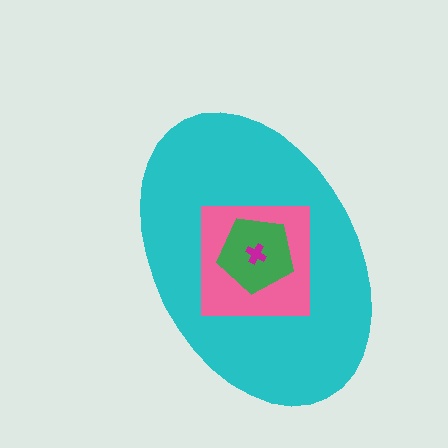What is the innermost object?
The magenta cross.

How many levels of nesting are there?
4.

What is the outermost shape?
The cyan ellipse.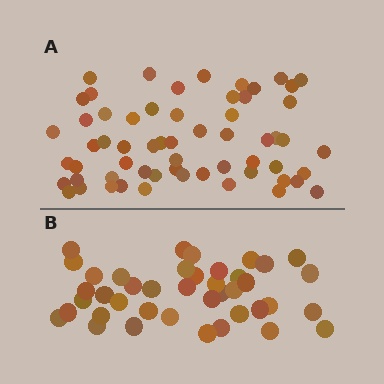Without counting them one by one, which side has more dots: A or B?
Region A (the top region) has more dots.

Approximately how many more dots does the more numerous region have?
Region A has approximately 20 more dots than region B.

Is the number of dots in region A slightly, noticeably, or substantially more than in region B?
Region A has substantially more. The ratio is roughly 1.5 to 1.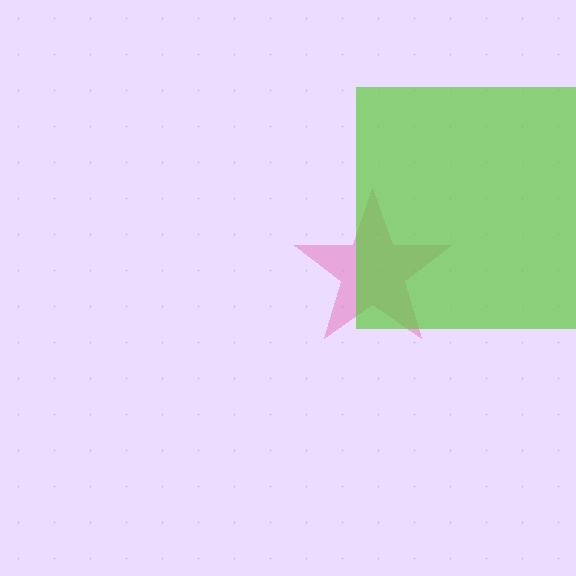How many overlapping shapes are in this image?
There are 2 overlapping shapes in the image.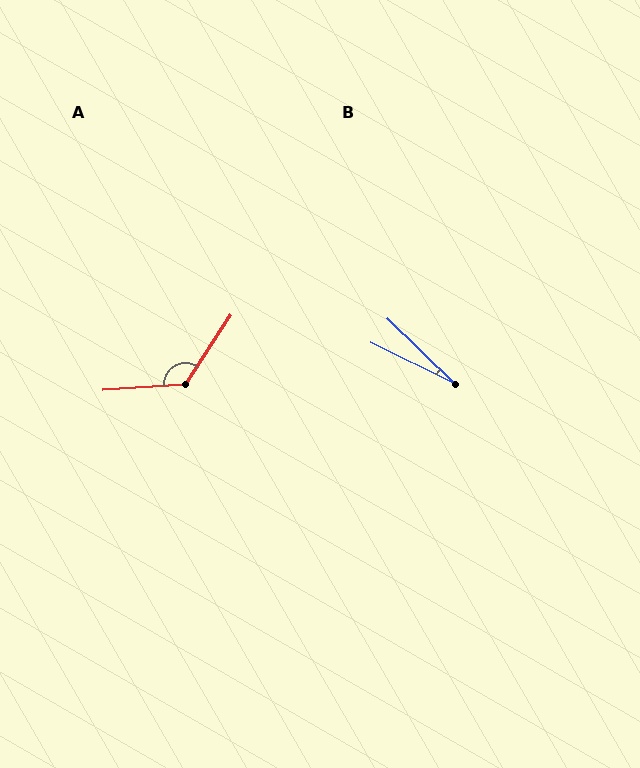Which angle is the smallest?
B, at approximately 18 degrees.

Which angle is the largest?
A, at approximately 127 degrees.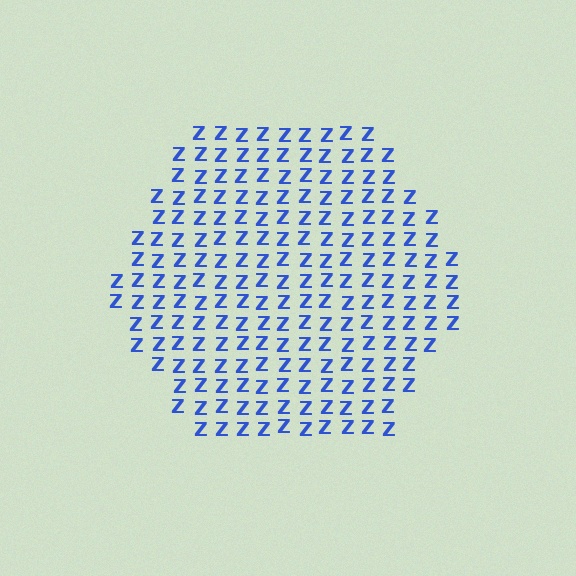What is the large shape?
The large shape is a hexagon.